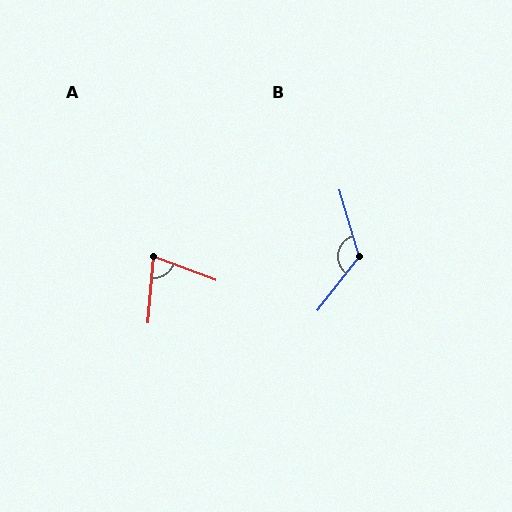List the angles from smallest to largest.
A (74°), B (126°).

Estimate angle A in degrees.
Approximately 74 degrees.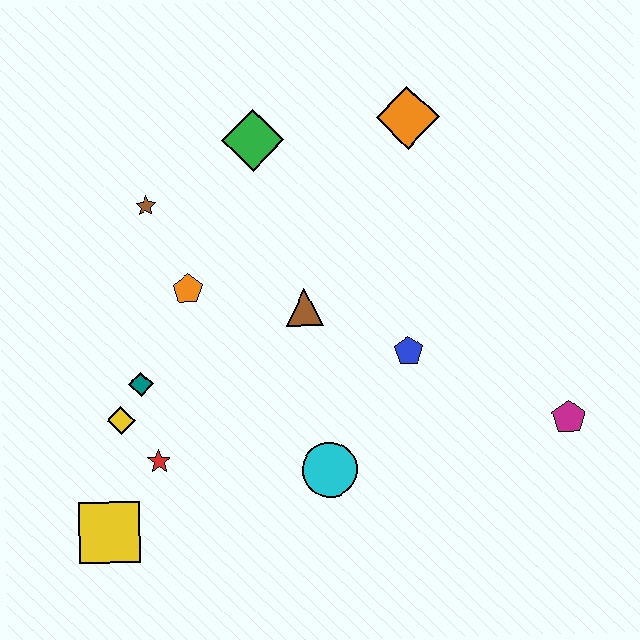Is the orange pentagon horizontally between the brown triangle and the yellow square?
Yes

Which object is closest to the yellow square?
The red star is closest to the yellow square.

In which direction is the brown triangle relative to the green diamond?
The brown triangle is below the green diamond.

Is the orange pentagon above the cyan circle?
Yes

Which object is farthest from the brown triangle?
The yellow square is farthest from the brown triangle.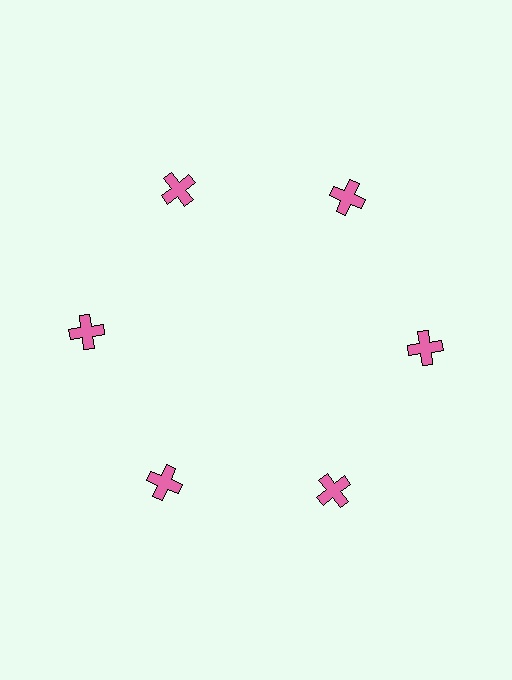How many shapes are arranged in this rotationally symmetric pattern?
There are 6 shapes, arranged in 6 groups of 1.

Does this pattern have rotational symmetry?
Yes, this pattern has 6-fold rotational symmetry. It looks the same after rotating 60 degrees around the center.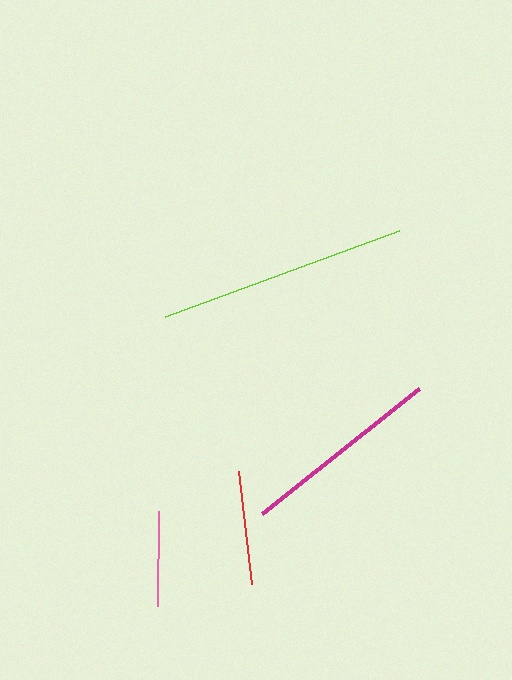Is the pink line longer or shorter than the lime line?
The lime line is longer than the pink line.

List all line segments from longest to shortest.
From longest to shortest: lime, magenta, red, pink.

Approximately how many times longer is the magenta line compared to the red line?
The magenta line is approximately 1.8 times the length of the red line.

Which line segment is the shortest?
The pink line is the shortest at approximately 96 pixels.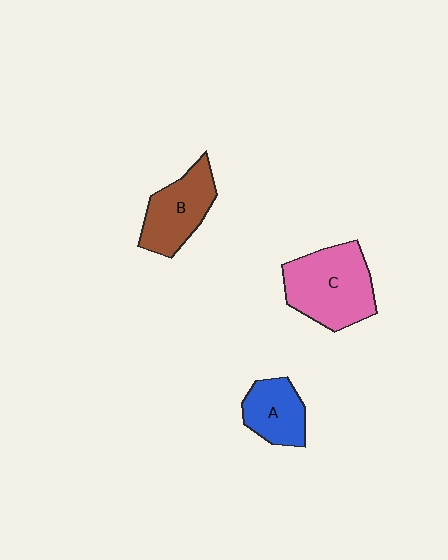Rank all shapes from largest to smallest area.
From largest to smallest: C (pink), B (brown), A (blue).